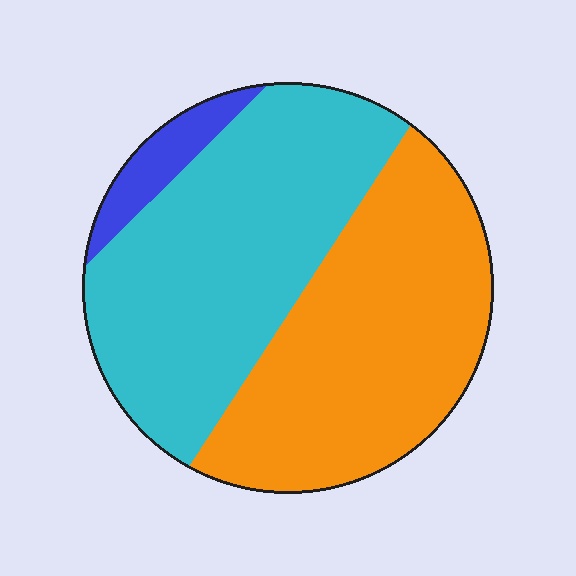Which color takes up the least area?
Blue, at roughly 5%.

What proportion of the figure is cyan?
Cyan takes up between a third and a half of the figure.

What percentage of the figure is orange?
Orange covers 46% of the figure.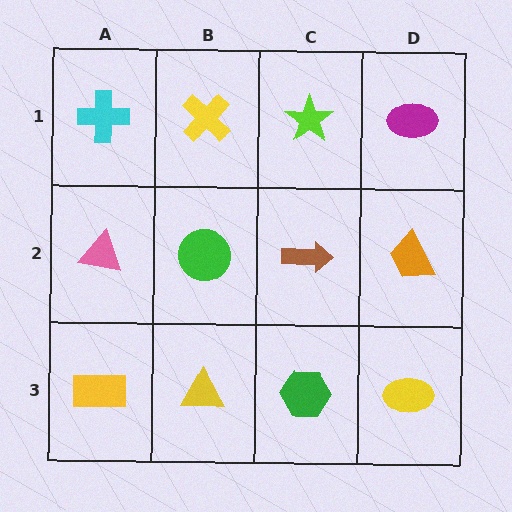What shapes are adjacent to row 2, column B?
A yellow cross (row 1, column B), a yellow triangle (row 3, column B), a pink triangle (row 2, column A), a brown arrow (row 2, column C).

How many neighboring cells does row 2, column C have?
4.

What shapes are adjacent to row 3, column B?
A green circle (row 2, column B), a yellow rectangle (row 3, column A), a green hexagon (row 3, column C).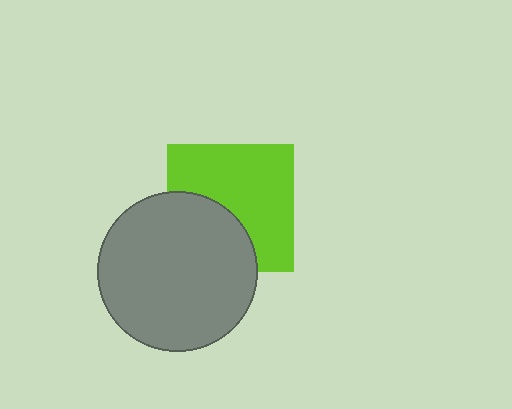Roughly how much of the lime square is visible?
About half of it is visible (roughly 63%).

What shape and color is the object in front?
The object in front is a gray circle.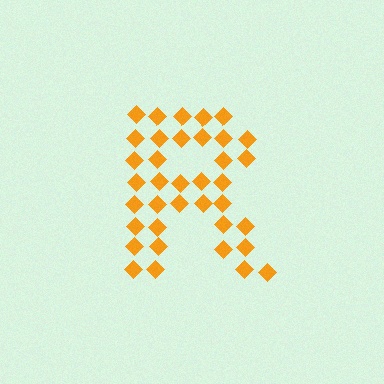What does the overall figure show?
The overall figure shows the letter R.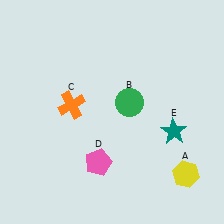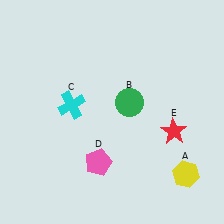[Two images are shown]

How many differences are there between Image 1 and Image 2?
There are 2 differences between the two images.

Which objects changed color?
C changed from orange to cyan. E changed from teal to red.